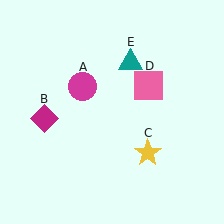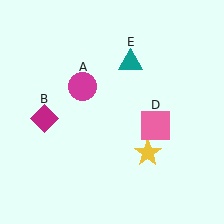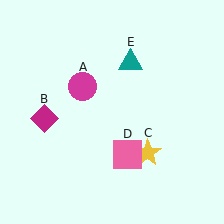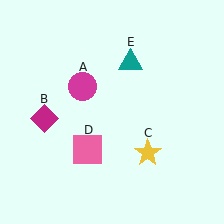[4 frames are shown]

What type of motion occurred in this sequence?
The pink square (object D) rotated clockwise around the center of the scene.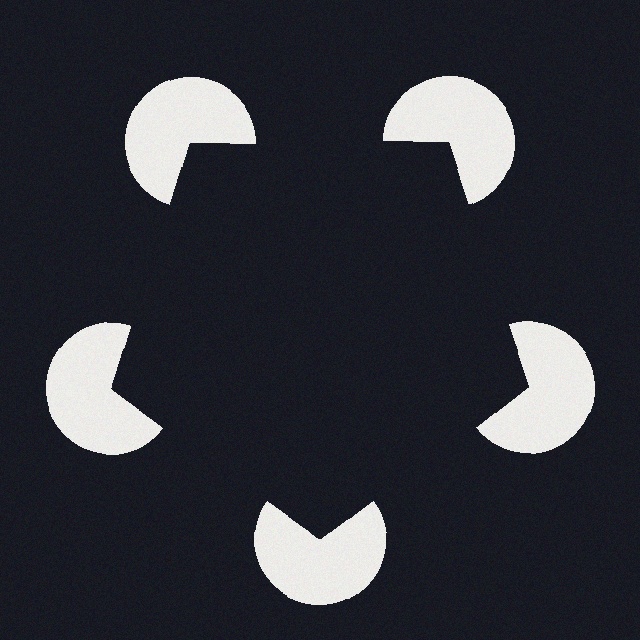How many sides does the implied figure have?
5 sides.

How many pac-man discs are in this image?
There are 5 — one at each vertex of the illusory pentagon.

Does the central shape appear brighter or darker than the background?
It typically appears slightly darker than the background, even though no actual brightness change is drawn.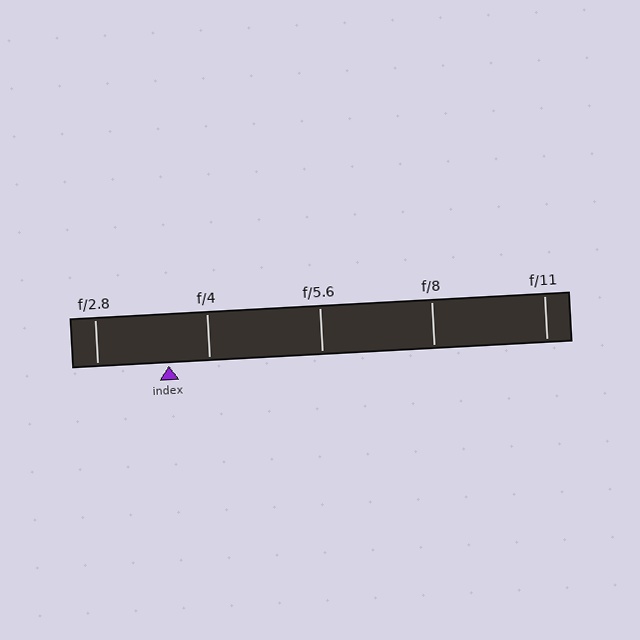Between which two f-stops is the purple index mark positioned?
The index mark is between f/2.8 and f/4.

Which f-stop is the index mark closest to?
The index mark is closest to f/4.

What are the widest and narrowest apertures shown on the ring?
The widest aperture shown is f/2.8 and the narrowest is f/11.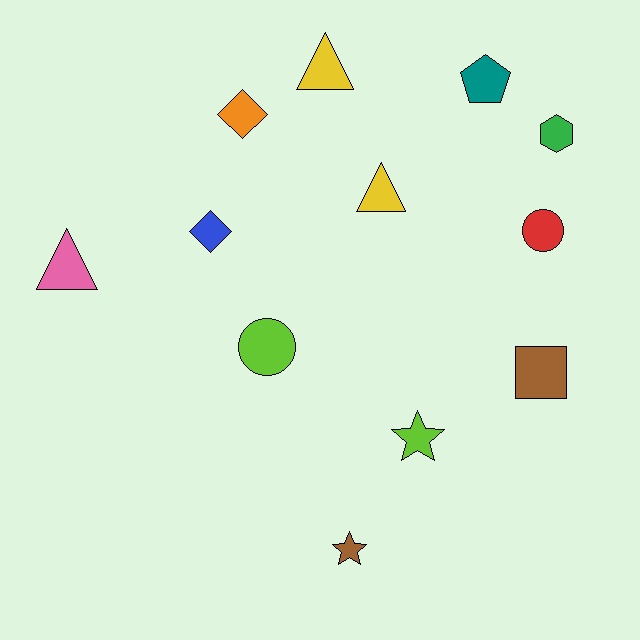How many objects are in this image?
There are 12 objects.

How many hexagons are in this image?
There is 1 hexagon.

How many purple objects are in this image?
There are no purple objects.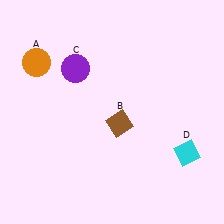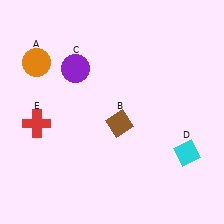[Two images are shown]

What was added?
A red cross (E) was added in Image 2.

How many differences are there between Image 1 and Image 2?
There is 1 difference between the two images.